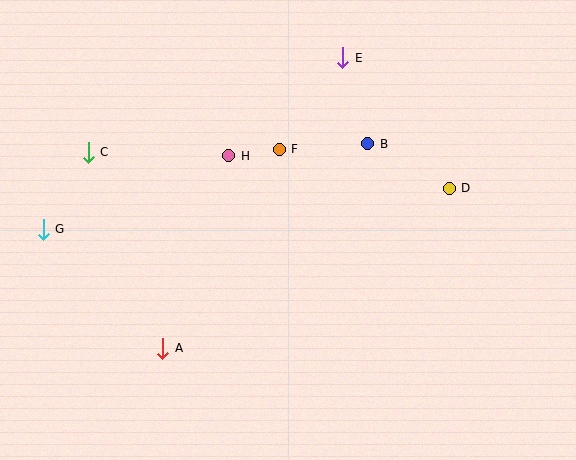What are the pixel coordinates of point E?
Point E is at (343, 58).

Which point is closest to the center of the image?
Point F at (279, 149) is closest to the center.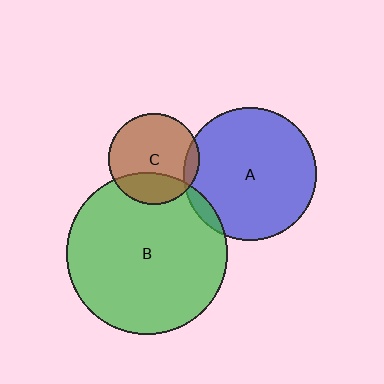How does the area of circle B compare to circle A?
Approximately 1.5 times.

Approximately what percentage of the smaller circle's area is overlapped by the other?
Approximately 5%.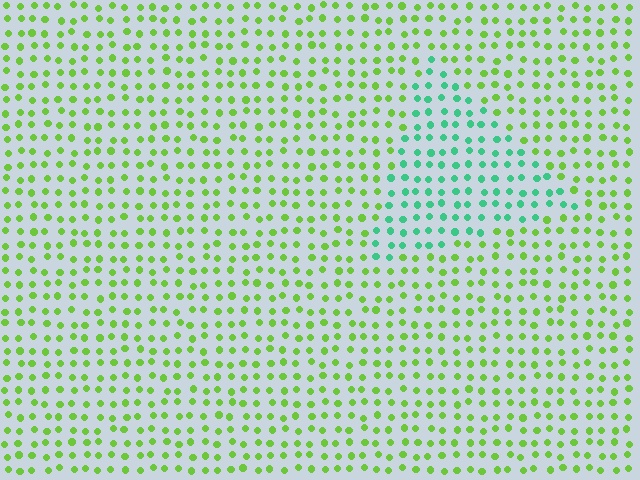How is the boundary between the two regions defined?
The boundary is defined purely by a slight shift in hue (about 53 degrees). Spacing, size, and orientation are identical on both sides.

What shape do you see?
I see a triangle.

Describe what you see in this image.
The image is filled with small lime elements in a uniform arrangement. A triangle-shaped region is visible where the elements are tinted to a slightly different hue, forming a subtle color boundary.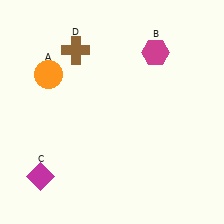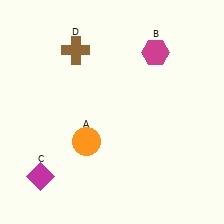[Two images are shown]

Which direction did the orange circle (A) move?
The orange circle (A) moved down.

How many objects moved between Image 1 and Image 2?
1 object moved between the two images.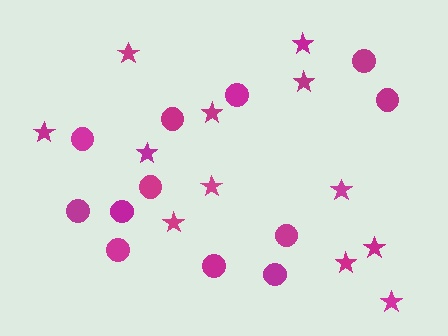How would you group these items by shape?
There are 2 groups: one group of stars (12) and one group of circles (12).